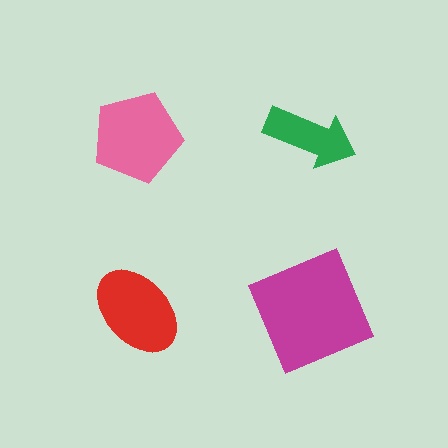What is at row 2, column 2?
A magenta square.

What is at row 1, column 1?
A pink pentagon.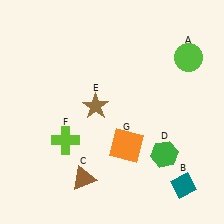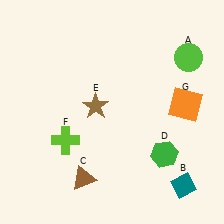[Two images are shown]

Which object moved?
The orange square (G) moved right.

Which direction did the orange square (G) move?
The orange square (G) moved right.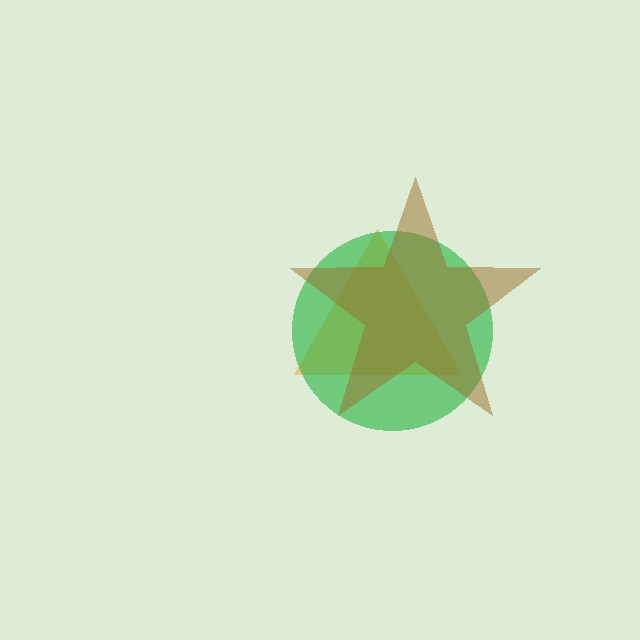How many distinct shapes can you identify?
There are 3 distinct shapes: an orange triangle, a green circle, a brown star.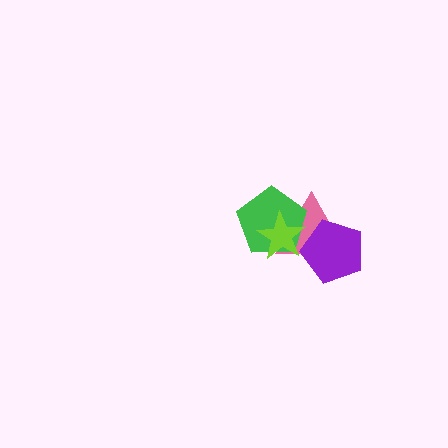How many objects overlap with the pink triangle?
3 objects overlap with the pink triangle.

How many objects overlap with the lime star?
2 objects overlap with the lime star.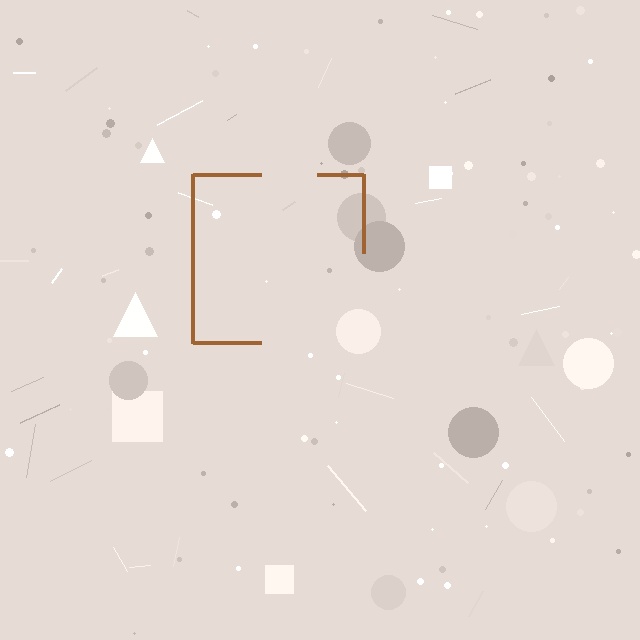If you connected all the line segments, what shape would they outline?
They would outline a square.